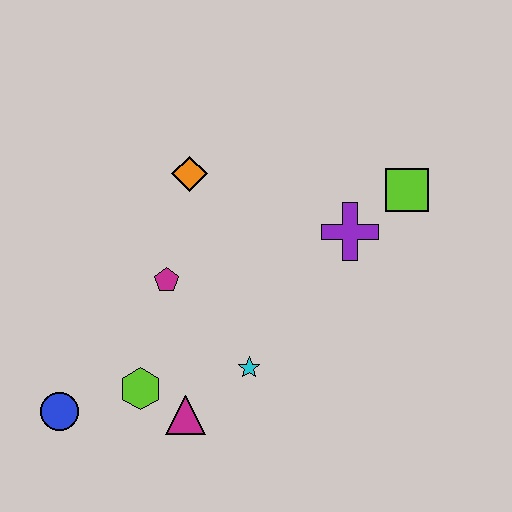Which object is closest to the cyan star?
The magenta triangle is closest to the cyan star.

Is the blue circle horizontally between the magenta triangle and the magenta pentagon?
No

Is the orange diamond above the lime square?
Yes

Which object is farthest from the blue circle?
The lime square is farthest from the blue circle.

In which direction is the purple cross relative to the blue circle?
The purple cross is to the right of the blue circle.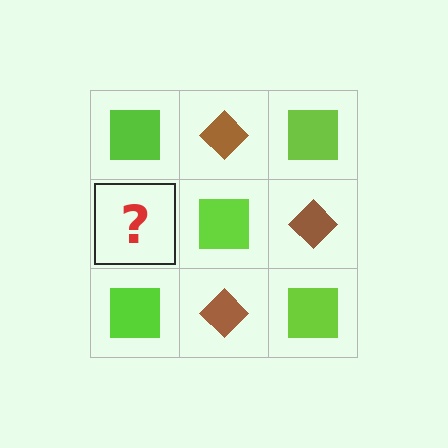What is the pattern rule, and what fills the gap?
The rule is that it alternates lime square and brown diamond in a checkerboard pattern. The gap should be filled with a brown diamond.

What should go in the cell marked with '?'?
The missing cell should contain a brown diamond.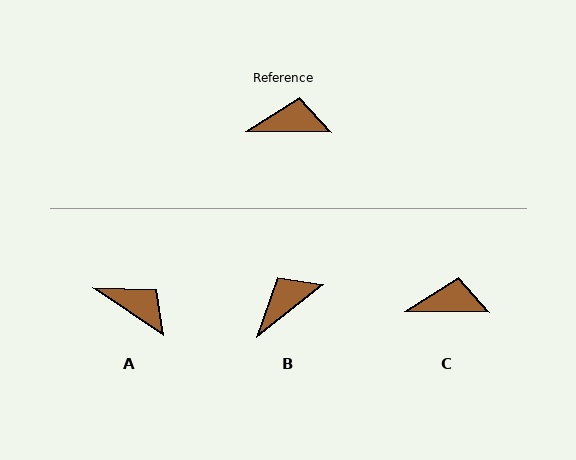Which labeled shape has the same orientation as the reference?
C.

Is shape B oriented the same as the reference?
No, it is off by about 39 degrees.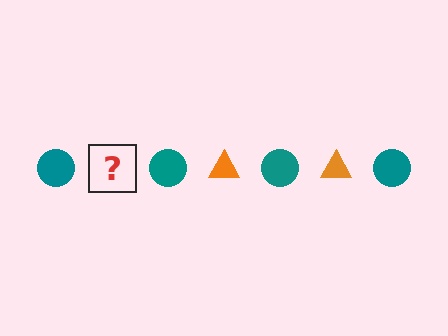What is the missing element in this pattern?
The missing element is an orange triangle.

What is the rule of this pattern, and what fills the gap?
The rule is that the pattern alternates between teal circle and orange triangle. The gap should be filled with an orange triangle.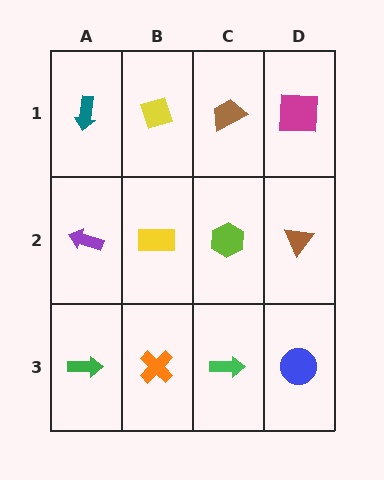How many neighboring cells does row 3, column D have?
2.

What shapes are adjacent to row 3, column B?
A yellow rectangle (row 2, column B), a green arrow (row 3, column A), a green arrow (row 3, column C).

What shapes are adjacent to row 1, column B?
A yellow rectangle (row 2, column B), a teal arrow (row 1, column A), a brown trapezoid (row 1, column C).